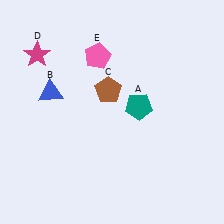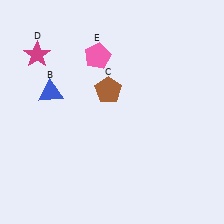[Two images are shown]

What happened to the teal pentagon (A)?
The teal pentagon (A) was removed in Image 2. It was in the top-right area of Image 1.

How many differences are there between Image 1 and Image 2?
There is 1 difference between the two images.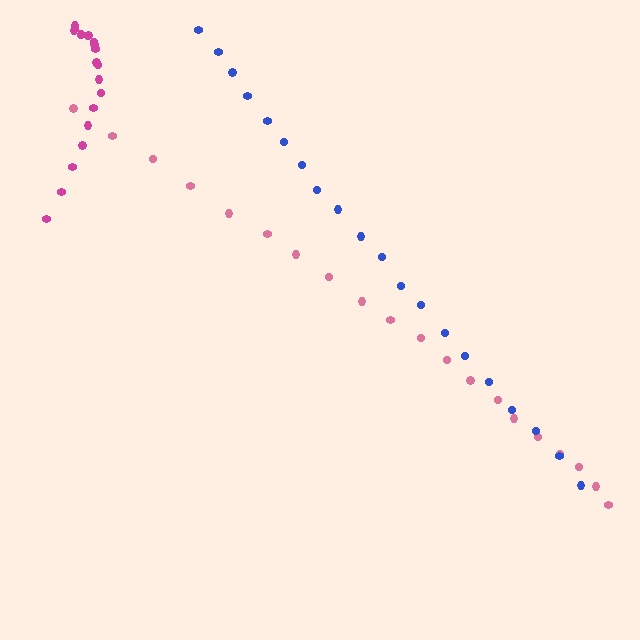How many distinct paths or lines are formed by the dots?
There are 3 distinct paths.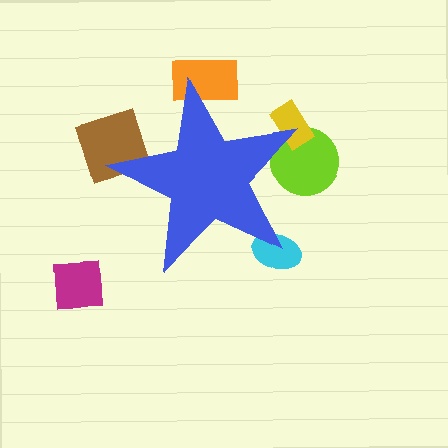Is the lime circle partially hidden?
Yes, the lime circle is partially hidden behind the blue star.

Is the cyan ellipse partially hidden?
Yes, the cyan ellipse is partially hidden behind the blue star.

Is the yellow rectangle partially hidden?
Yes, the yellow rectangle is partially hidden behind the blue star.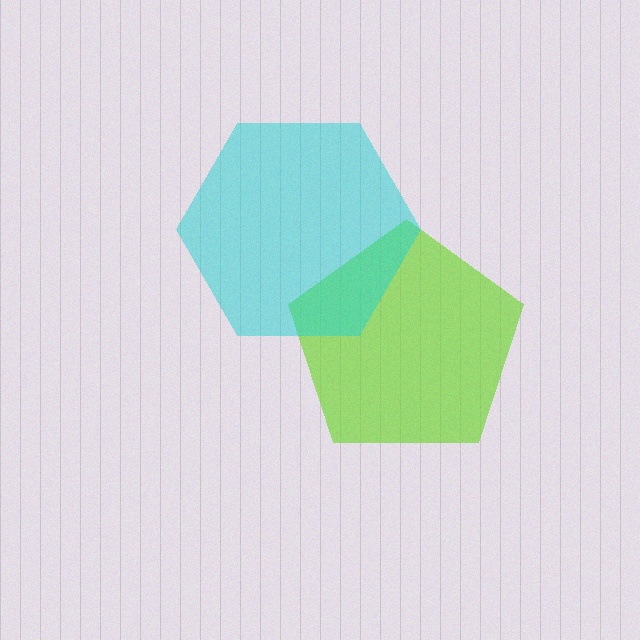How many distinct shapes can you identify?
There are 2 distinct shapes: a lime pentagon, a cyan hexagon.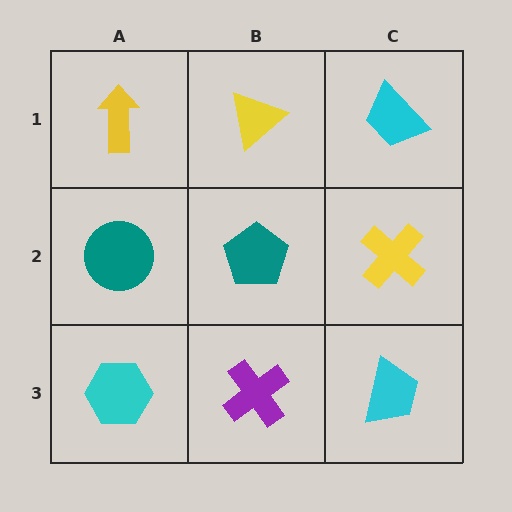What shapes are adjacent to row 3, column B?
A teal pentagon (row 2, column B), a cyan hexagon (row 3, column A), a cyan trapezoid (row 3, column C).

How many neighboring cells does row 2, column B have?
4.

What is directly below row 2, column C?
A cyan trapezoid.